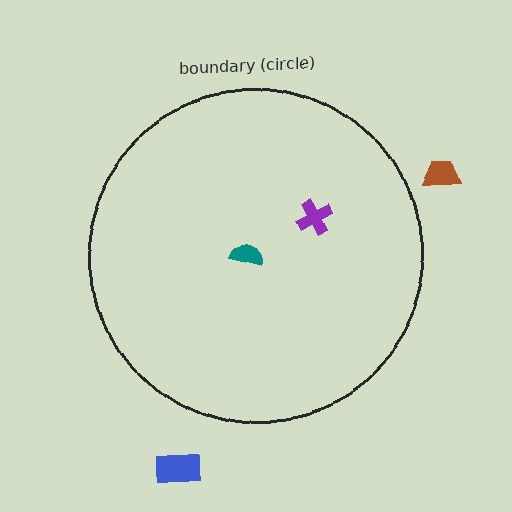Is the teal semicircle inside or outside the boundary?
Inside.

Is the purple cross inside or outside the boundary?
Inside.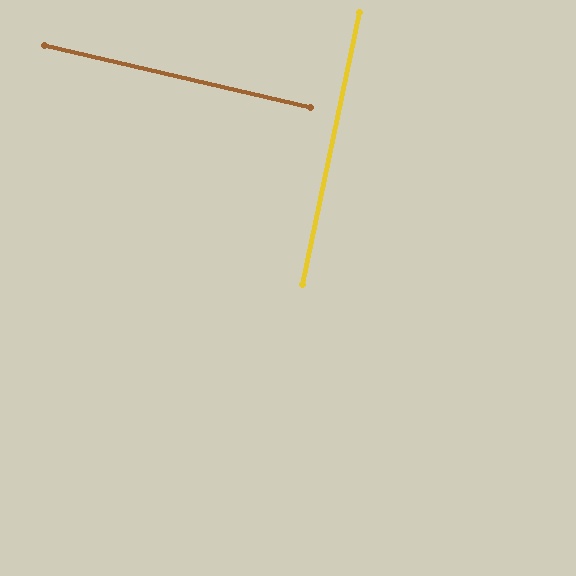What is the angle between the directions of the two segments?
Approximately 89 degrees.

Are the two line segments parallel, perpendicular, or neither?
Perpendicular — they meet at approximately 89°.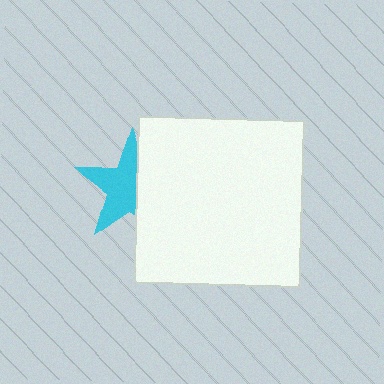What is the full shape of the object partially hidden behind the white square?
The partially hidden object is a cyan star.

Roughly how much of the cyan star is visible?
About half of it is visible (roughly 59%).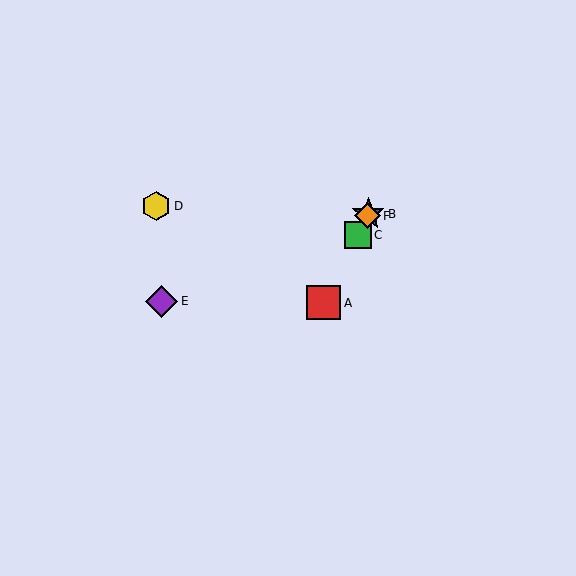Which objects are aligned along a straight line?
Objects A, B, C, F are aligned along a straight line.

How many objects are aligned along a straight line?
4 objects (A, B, C, F) are aligned along a straight line.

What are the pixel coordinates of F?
Object F is at (368, 216).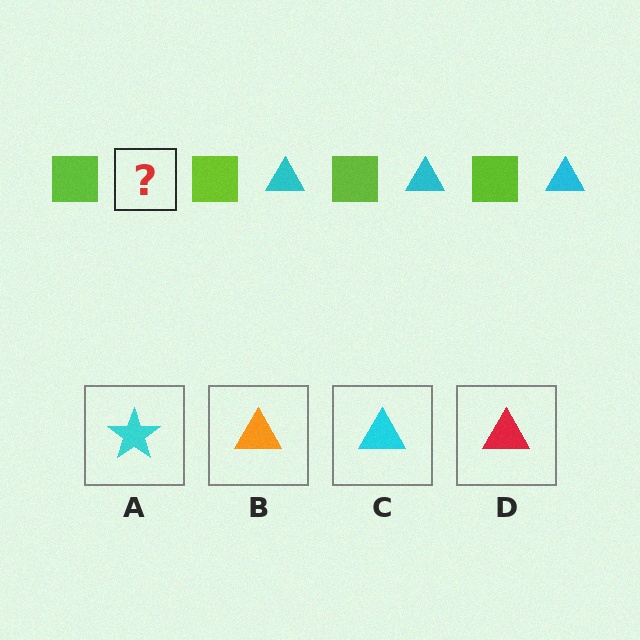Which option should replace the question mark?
Option C.